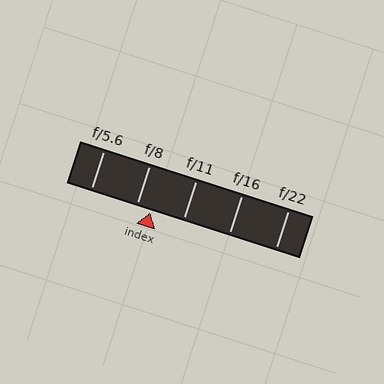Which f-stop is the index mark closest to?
The index mark is closest to f/8.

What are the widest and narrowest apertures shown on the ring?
The widest aperture shown is f/5.6 and the narrowest is f/22.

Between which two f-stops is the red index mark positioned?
The index mark is between f/8 and f/11.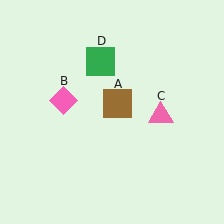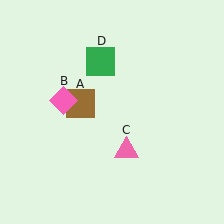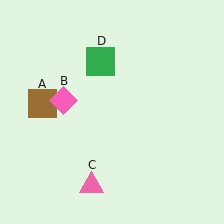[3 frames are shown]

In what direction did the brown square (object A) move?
The brown square (object A) moved left.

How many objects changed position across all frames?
2 objects changed position: brown square (object A), pink triangle (object C).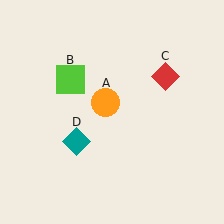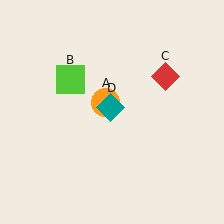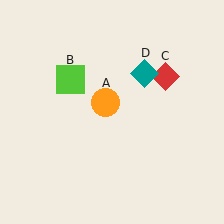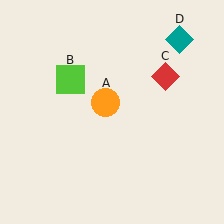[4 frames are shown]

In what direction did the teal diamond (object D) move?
The teal diamond (object D) moved up and to the right.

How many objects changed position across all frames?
1 object changed position: teal diamond (object D).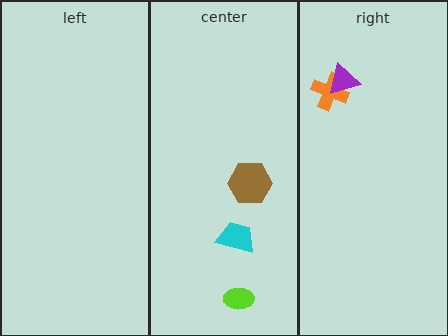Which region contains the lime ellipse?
The center region.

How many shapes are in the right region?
2.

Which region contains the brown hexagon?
The center region.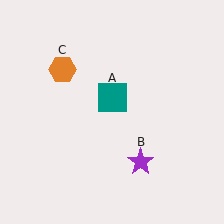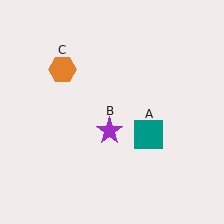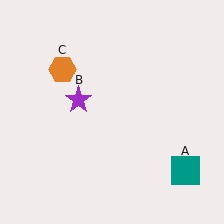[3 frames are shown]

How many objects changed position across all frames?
2 objects changed position: teal square (object A), purple star (object B).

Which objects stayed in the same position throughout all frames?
Orange hexagon (object C) remained stationary.